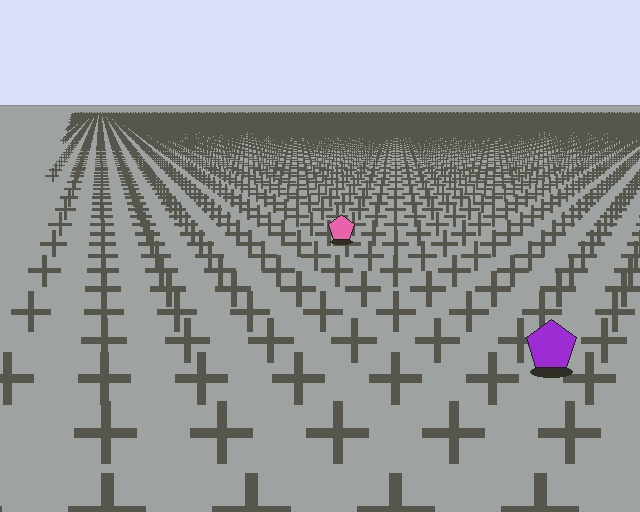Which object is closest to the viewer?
The purple pentagon is closest. The texture marks near it are larger and more spread out.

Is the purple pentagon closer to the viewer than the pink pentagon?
Yes. The purple pentagon is closer — you can tell from the texture gradient: the ground texture is coarser near it.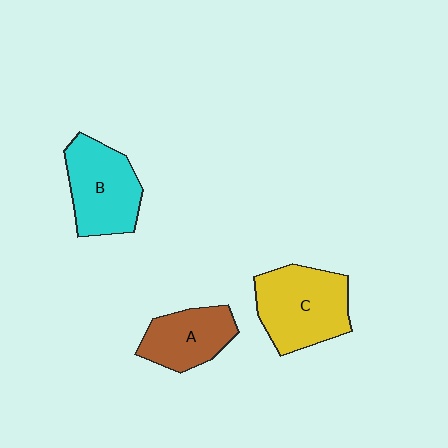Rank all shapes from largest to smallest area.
From largest to smallest: C (yellow), B (cyan), A (brown).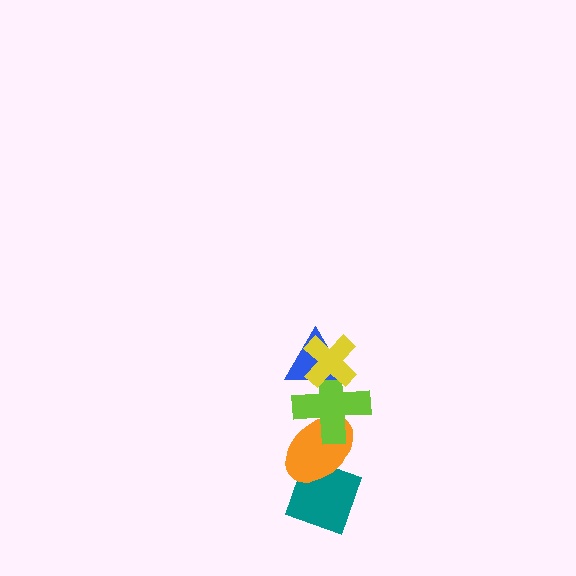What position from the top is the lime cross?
The lime cross is 3rd from the top.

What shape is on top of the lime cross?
The blue triangle is on top of the lime cross.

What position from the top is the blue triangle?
The blue triangle is 2nd from the top.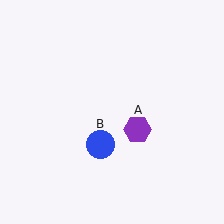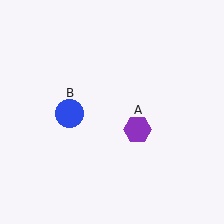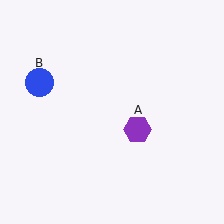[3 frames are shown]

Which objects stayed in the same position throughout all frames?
Purple hexagon (object A) remained stationary.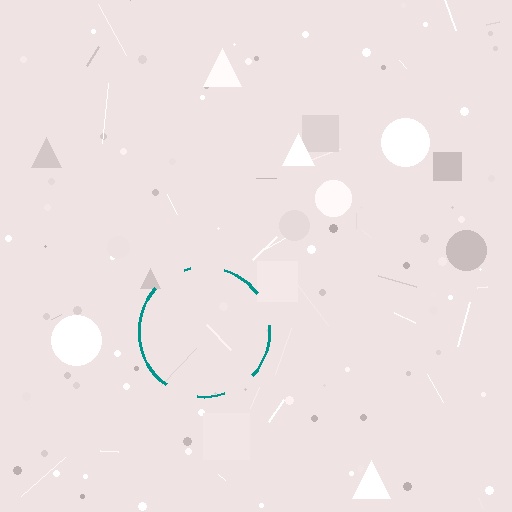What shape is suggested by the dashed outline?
The dashed outline suggests a circle.